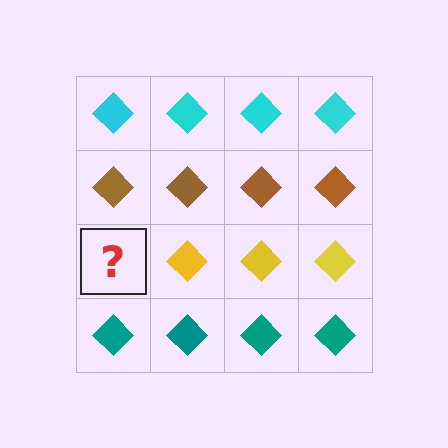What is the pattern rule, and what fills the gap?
The rule is that each row has a consistent color. The gap should be filled with a yellow diamond.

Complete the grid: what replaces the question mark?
The question mark should be replaced with a yellow diamond.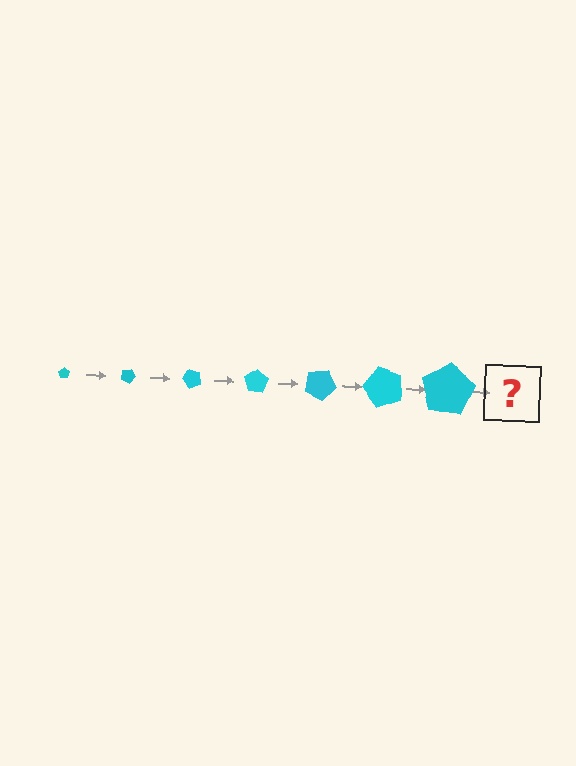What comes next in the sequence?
The next element should be a pentagon, larger than the previous one and rotated 175 degrees from the start.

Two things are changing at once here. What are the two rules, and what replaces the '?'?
The two rules are that the pentagon grows larger each step and it rotates 25 degrees each step. The '?' should be a pentagon, larger than the previous one and rotated 175 degrees from the start.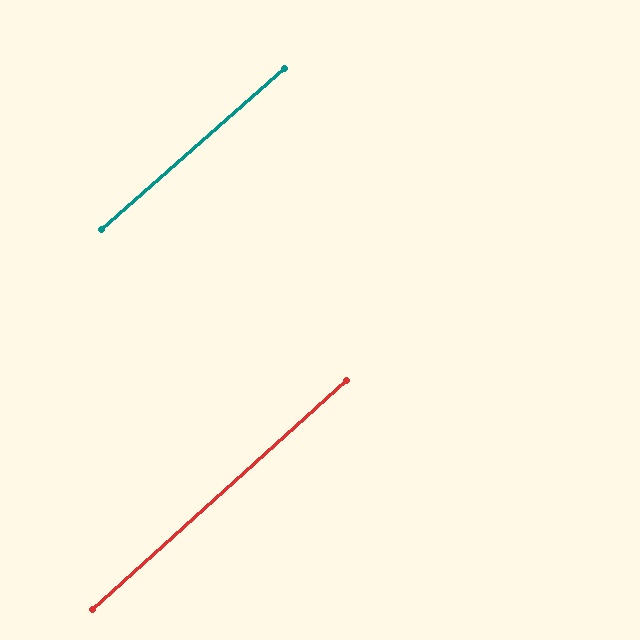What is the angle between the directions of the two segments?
Approximately 1 degree.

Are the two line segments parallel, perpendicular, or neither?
Parallel — their directions differ by only 0.8°.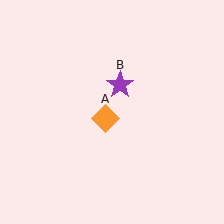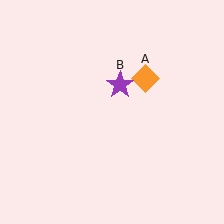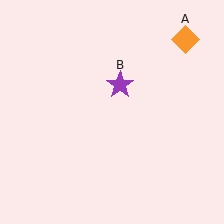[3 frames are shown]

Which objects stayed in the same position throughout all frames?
Purple star (object B) remained stationary.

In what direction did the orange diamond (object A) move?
The orange diamond (object A) moved up and to the right.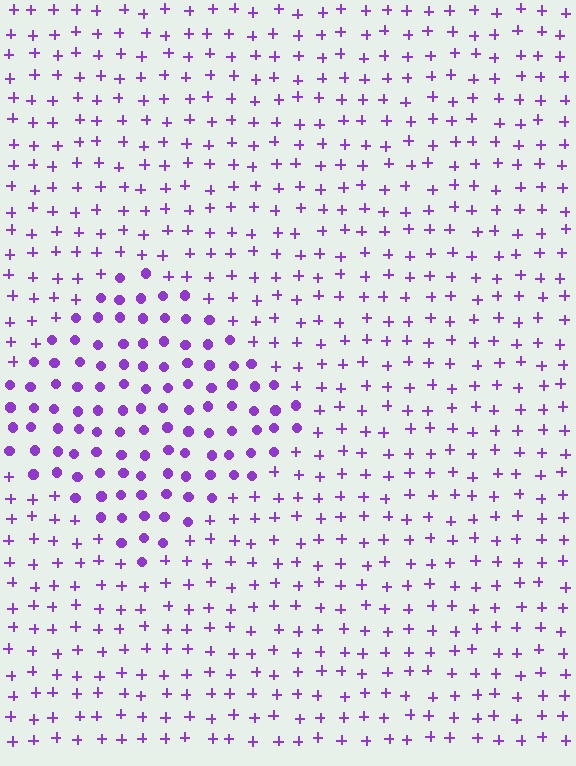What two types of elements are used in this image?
The image uses circles inside the diamond region and plus signs outside it.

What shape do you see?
I see a diamond.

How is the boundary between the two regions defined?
The boundary is defined by a change in element shape: circles inside vs. plus signs outside. All elements share the same color and spacing.